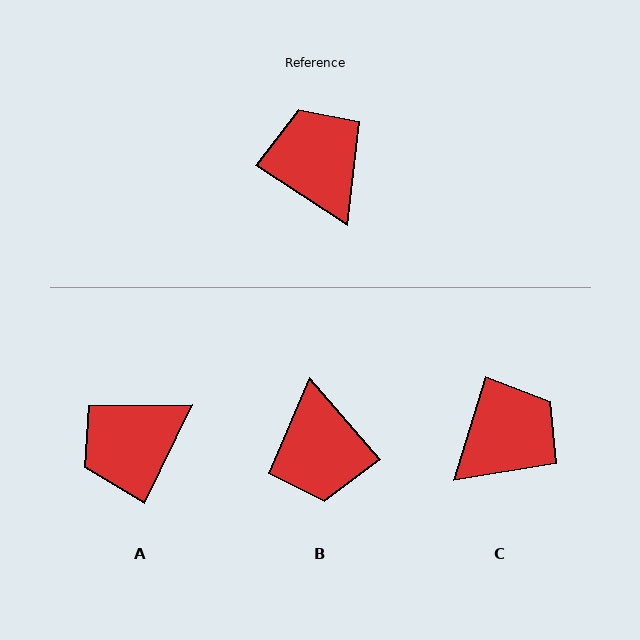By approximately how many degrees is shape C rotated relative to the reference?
Approximately 74 degrees clockwise.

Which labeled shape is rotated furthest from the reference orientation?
B, about 164 degrees away.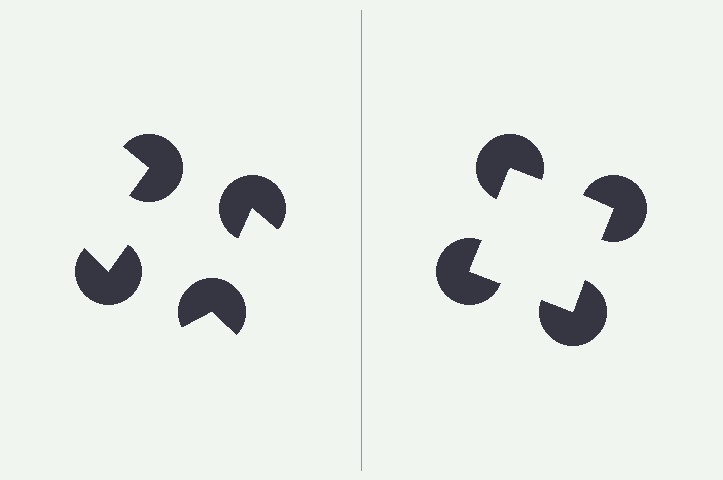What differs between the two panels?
The pac-man discs are positioned identically on both sides; only the wedge orientations differ. On the right they align to a square; on the left they are misaligned.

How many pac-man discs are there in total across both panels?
8 — 4 on each side.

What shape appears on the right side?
An illusory square.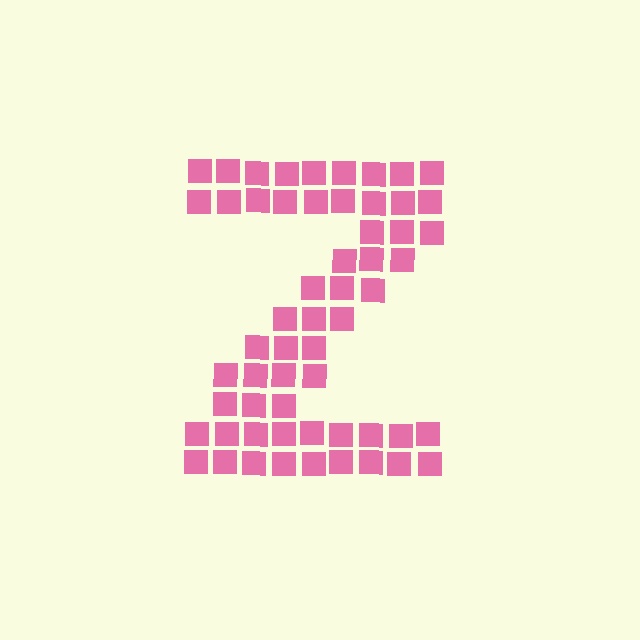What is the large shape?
The large shape is the letter Z.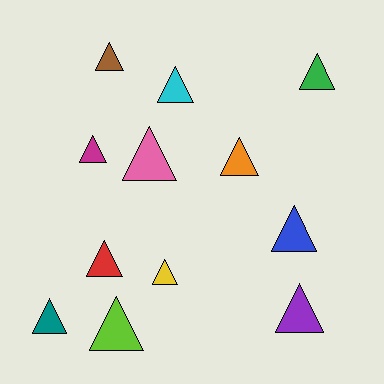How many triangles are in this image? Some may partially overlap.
There are 12 triangles.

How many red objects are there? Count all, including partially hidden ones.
There is 1 red object.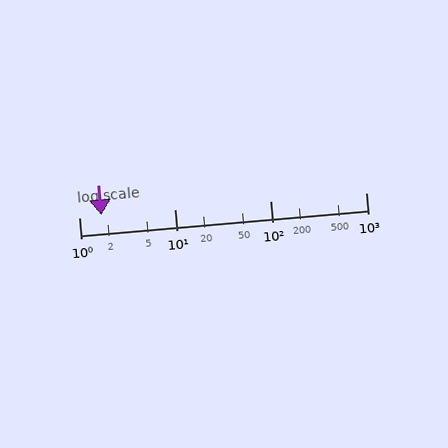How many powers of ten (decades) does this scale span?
The scale spans 3 decades, from 1 to 1000.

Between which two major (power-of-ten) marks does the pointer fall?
The pointer is between 1 and 10.